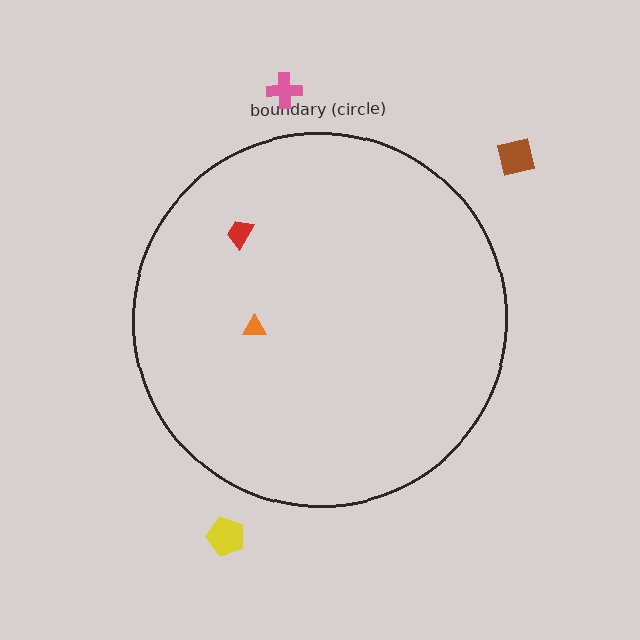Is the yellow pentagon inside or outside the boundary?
Outside.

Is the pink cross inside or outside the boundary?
Outside.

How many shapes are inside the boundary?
2 inside, 3 outside.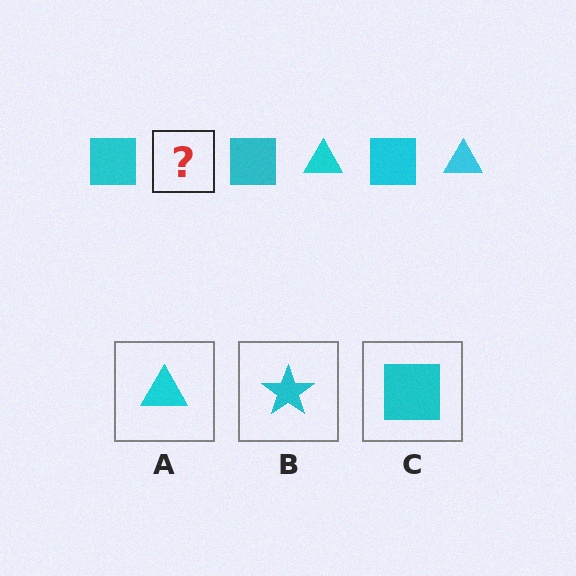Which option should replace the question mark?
Option A.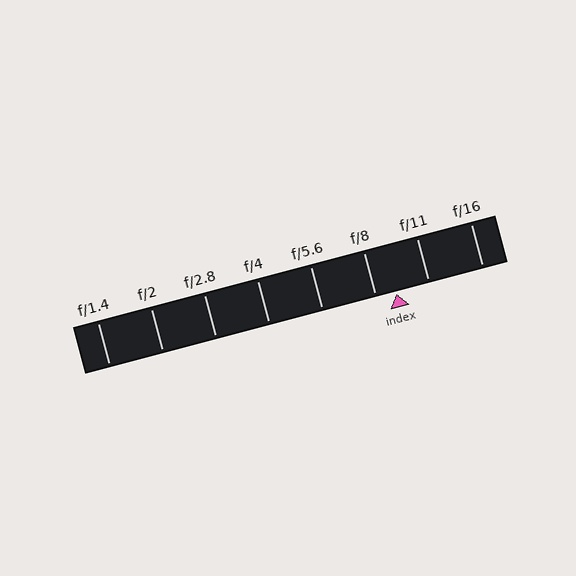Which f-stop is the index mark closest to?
The index mark is closest to f/8.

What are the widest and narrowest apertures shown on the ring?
The widest aperture shown is f/1.4 and the narrowest is f/16.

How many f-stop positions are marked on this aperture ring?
There are 8 f-stop positions marked.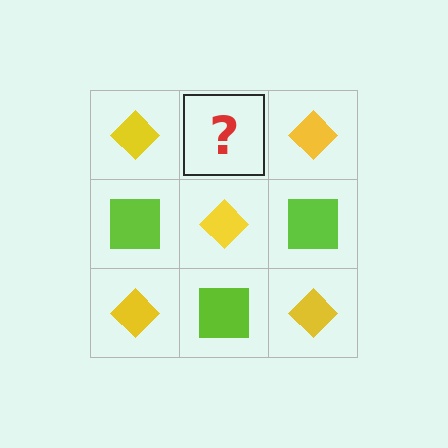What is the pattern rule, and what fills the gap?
The rule is that it alternates yellow diamond and lime square in a checkerboard pattern. The gap should be filled with a lime square.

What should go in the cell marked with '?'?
The missing cell should contain a lime square.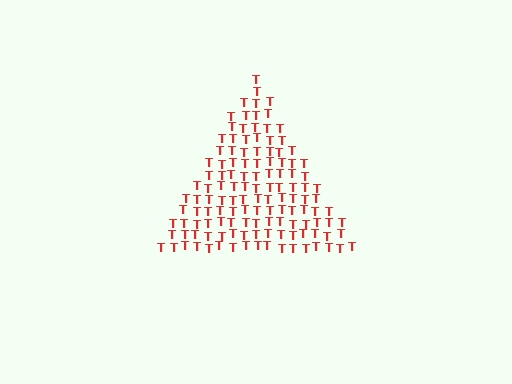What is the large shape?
The large shape is a triangle.